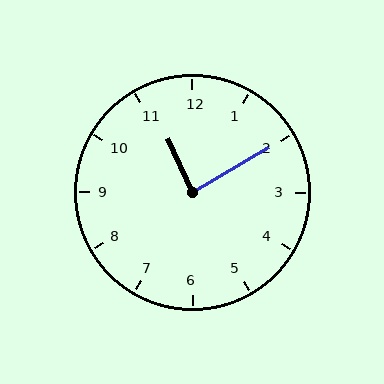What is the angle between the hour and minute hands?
Approximately 85 degrees.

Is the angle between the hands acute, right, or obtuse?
It is right.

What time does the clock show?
11:10.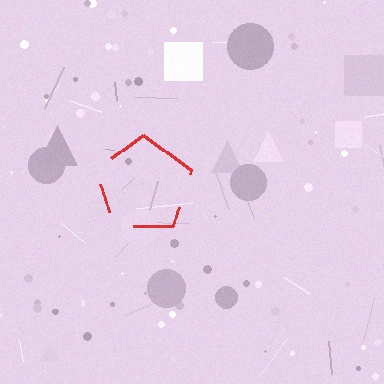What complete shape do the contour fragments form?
The contour fragments form a pentagon.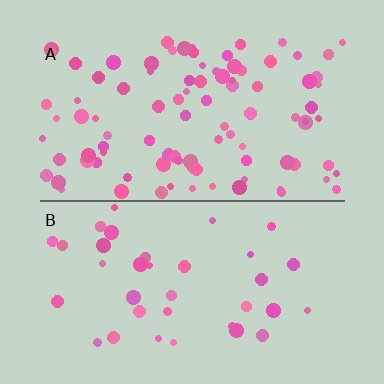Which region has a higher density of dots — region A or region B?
A (the top).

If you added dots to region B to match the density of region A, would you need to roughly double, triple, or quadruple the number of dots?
Approximately triple.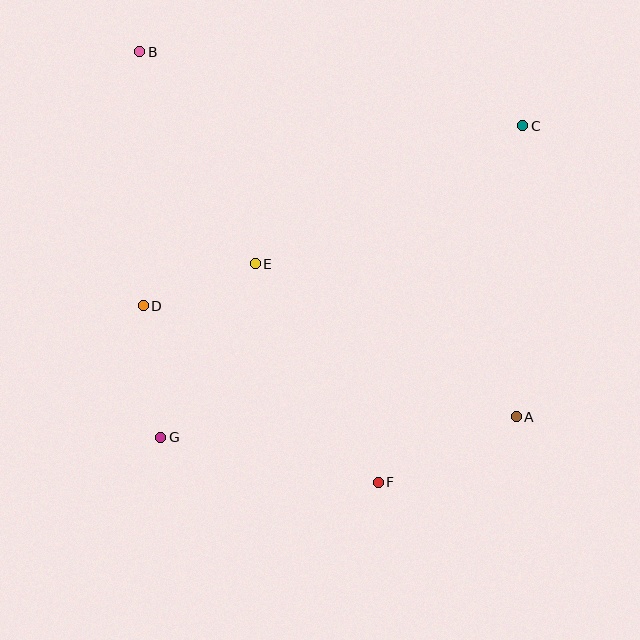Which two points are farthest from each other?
Points A and B are farthest from each other.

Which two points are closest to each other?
Points D and E are closest to each other.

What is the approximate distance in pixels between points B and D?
The distance between B and D is approximately 254 pixels.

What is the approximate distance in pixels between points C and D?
The distance between C and D is approximately 420 pixels.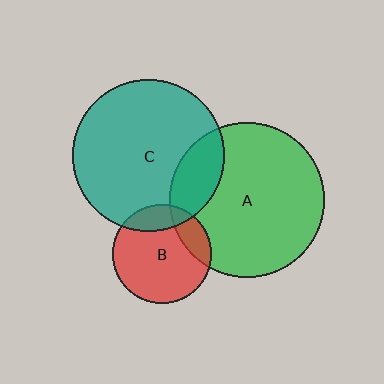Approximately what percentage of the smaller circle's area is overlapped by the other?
Approximately 20%.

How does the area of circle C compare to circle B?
Approximately 2.3 times.